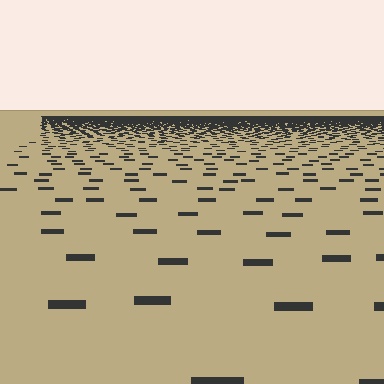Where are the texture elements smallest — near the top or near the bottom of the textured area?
Near the top.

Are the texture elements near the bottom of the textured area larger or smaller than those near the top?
Larger. Near the bottom, elements are closer to the viewer and appear at a bigger on-screen size.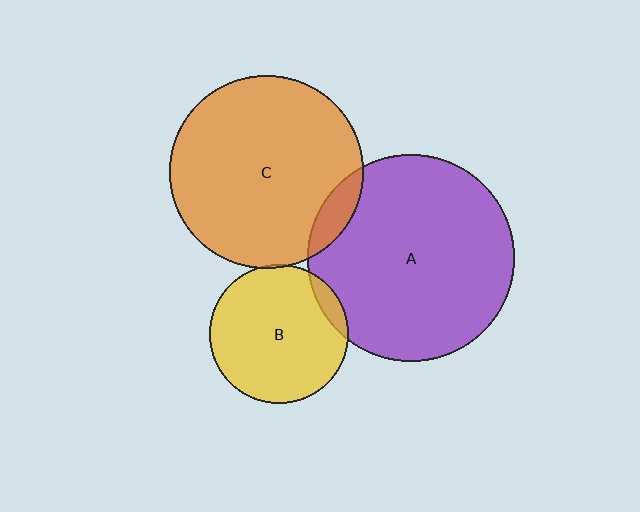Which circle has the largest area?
Circle A (purple).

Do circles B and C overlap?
Yes.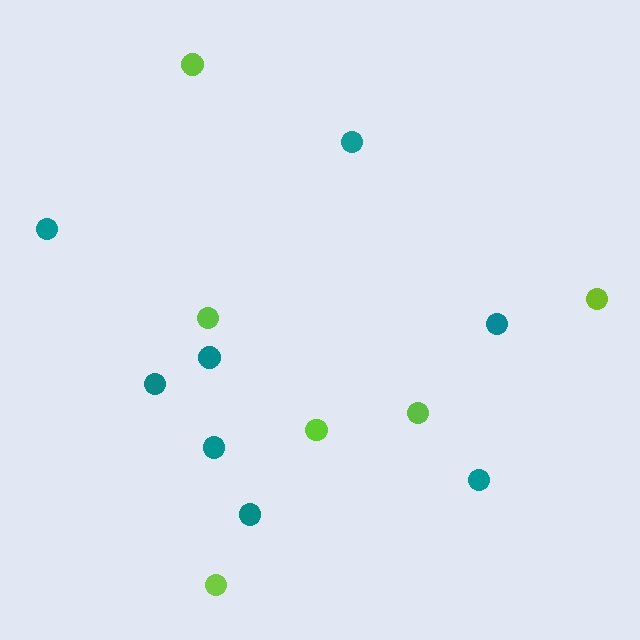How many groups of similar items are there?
There are 2 groups: one group of lime circles (6) and one group of teal circles (8).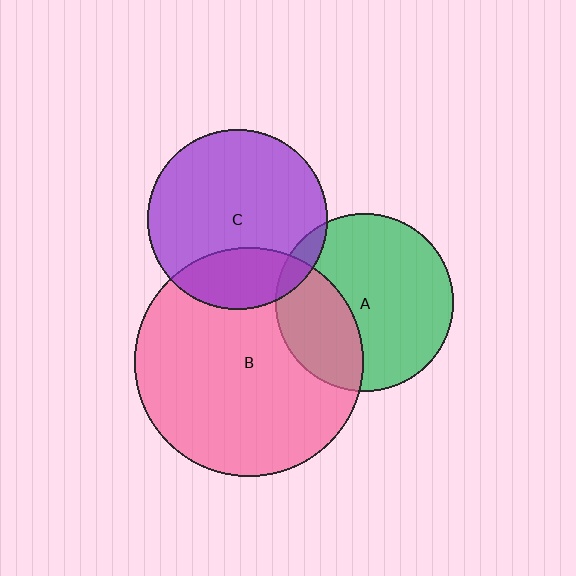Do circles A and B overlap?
Yes.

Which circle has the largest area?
Circle B (pink).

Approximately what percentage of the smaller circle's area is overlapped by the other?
Approximately 30%.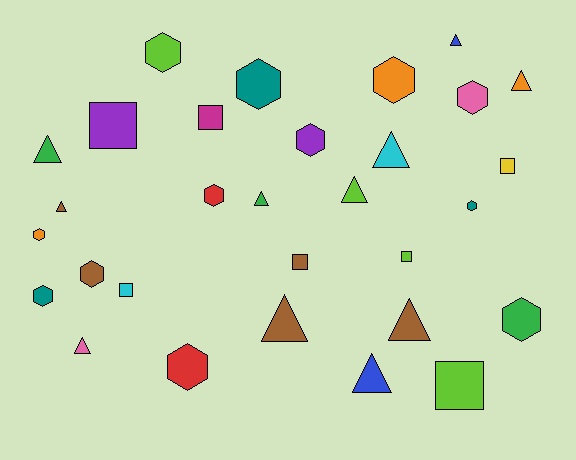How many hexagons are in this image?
There are 12 hexagons.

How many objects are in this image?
There are 30 objects.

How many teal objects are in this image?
There are 3 teal objects.